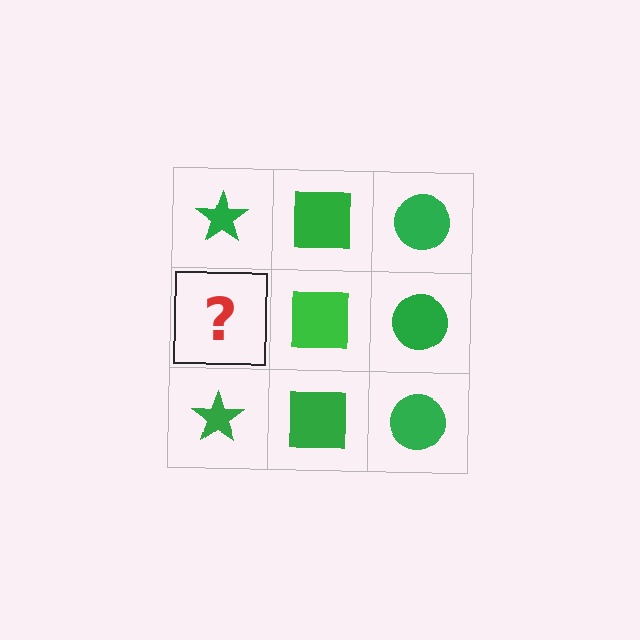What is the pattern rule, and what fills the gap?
The rule is that each column has a consistent shape. The gap should be filled with a green star.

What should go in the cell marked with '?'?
The missing cell should contain a green star.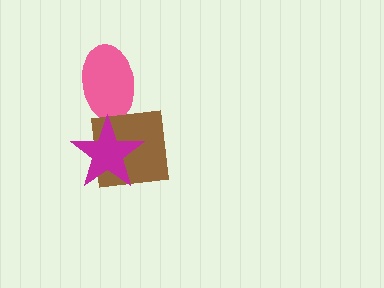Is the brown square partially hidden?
Yes, it is partially covered by another shape.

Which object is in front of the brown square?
The magenta star is in front of the brown square.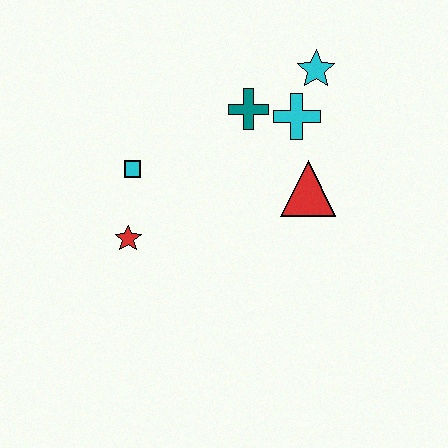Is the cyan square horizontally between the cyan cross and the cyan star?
No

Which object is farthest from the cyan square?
The cyan star is farthest from the cyan square.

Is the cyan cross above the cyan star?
No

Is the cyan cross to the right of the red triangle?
No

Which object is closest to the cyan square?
The red star is closest to the cyan square.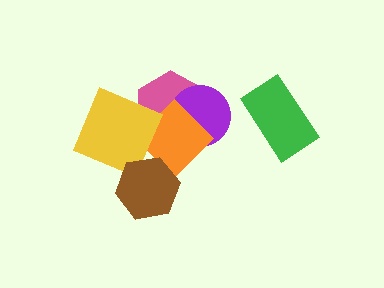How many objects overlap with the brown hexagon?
1 object overlaps with the brown hexagon.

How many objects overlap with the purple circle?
2 objects overlap with the purple circle.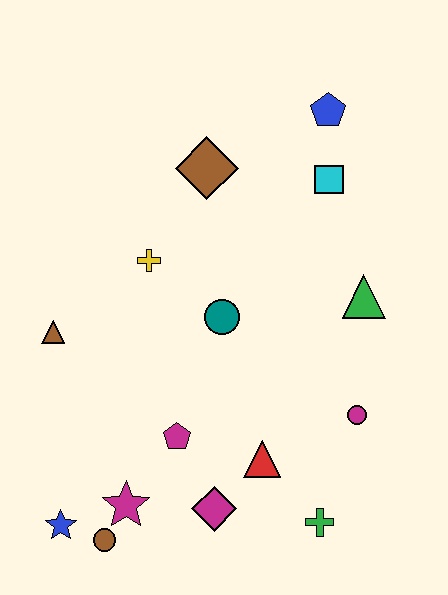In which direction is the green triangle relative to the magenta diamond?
The green triangle is above the magenta diamond.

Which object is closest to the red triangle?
The magenta diamond is closest to the red triangle.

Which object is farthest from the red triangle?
The blue pentagon is farthest from the red triangle.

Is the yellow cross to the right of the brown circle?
Yes